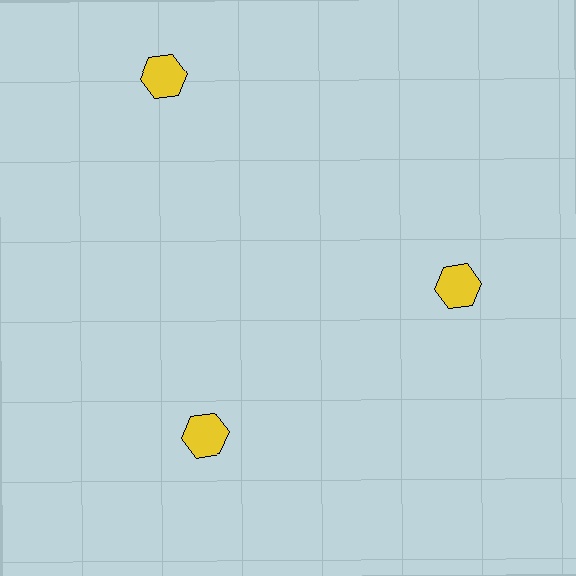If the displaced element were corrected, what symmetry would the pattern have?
It would have 3-fold rotational symmetry — the pattern would map onto itself every 120 degrees.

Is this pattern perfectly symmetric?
No. The 3 yellow hexagons are arranged in a ring, but one element near the 11 o'clock position is pushed outward from the center, breaking the 3-fold rotational symmetry.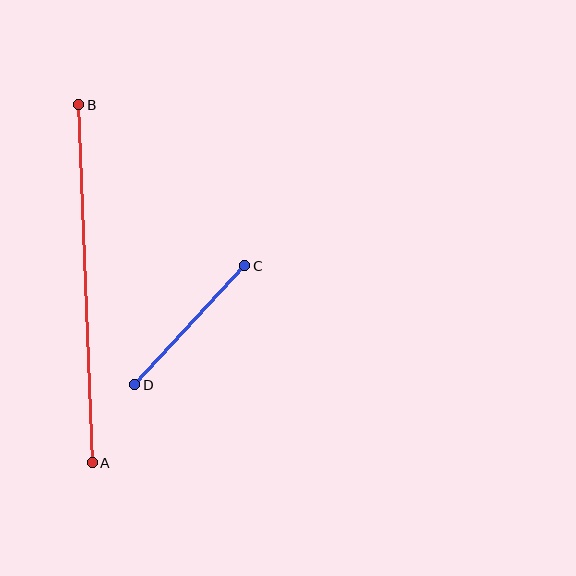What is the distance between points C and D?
The distance is approximately 162 pixels.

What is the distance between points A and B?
The distance is approximately 358 pixels.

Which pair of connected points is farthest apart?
Points A and B are farthest apart.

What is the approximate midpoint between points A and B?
The midpoint is at approximately (86, 284) pixels.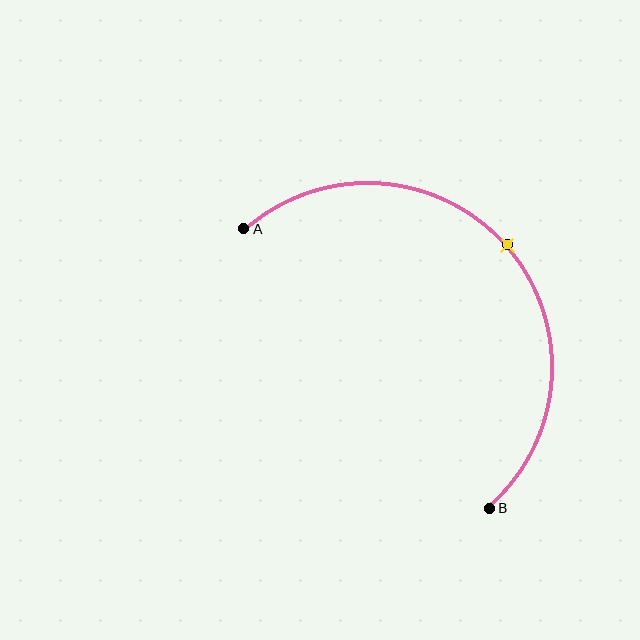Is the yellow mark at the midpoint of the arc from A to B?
Yes. The yellow mark lies on the arc at equal arc-length from both A and B — it is the arc midpoint.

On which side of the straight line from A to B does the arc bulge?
The arc bulges above and to the right of the straight line connecting A and B.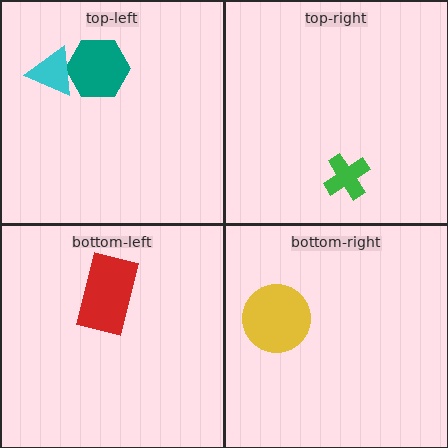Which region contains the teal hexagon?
The top-left region.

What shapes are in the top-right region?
The green cross.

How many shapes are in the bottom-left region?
1.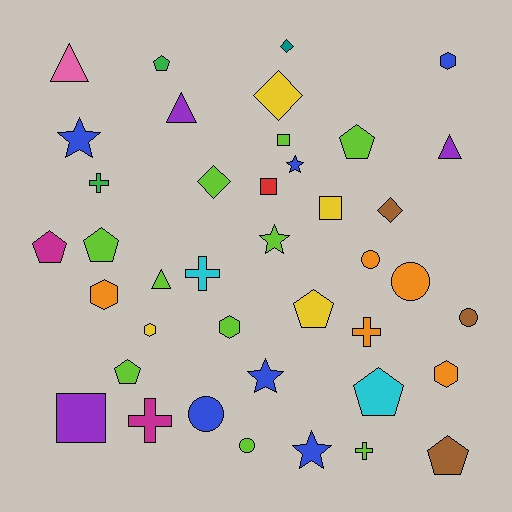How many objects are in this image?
There are 40 objects.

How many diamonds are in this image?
There are 4 diamonds.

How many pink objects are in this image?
There is 1 pink object.